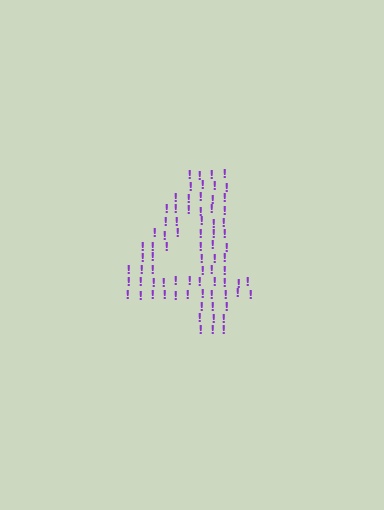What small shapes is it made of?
It is made of small exclamation marks.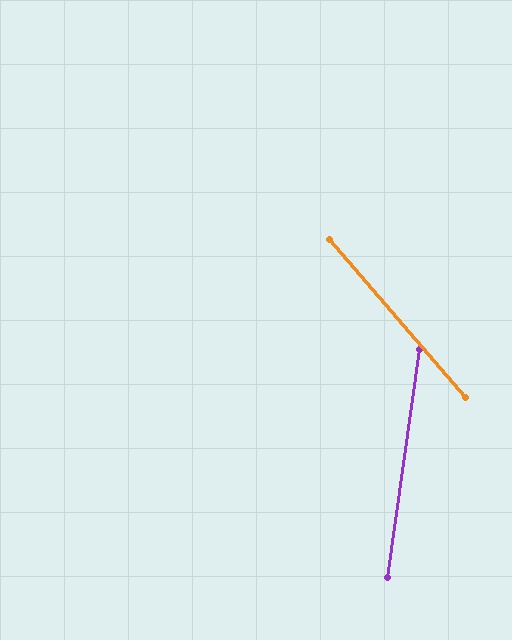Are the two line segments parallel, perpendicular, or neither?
Neither parallel nor perpendicular — they differ by about 49°.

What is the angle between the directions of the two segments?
Approximately 49 degrees.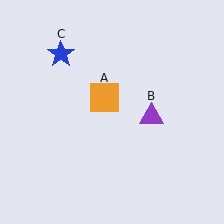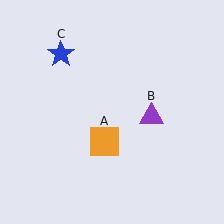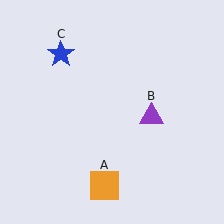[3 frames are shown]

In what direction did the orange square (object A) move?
The orange square (object A) moved down.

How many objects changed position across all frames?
1 object changed position: orange square (object A).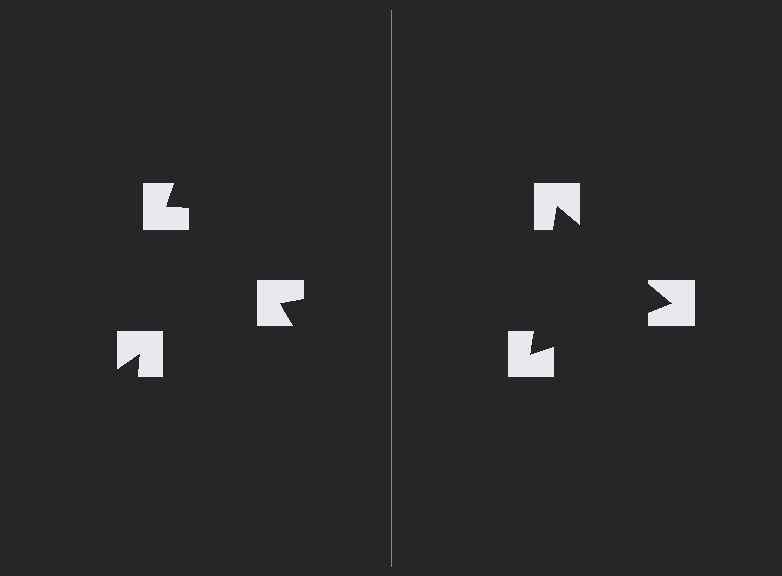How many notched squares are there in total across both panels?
6 — 3 on each side.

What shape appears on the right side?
An illusory triangle.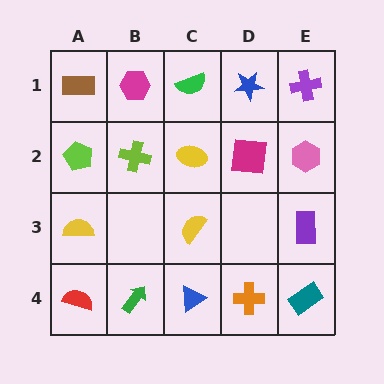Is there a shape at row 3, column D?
No, that cell is empty.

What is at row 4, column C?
A blue triangle.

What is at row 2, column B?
A lime cross.